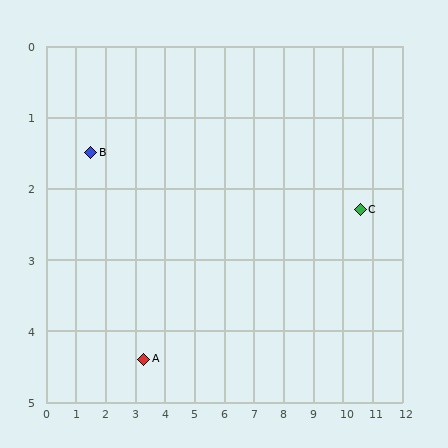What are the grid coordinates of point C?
Point C is at approximately (10.6, 2.3).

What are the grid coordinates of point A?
Point A is at approximately (3.3, 4.4).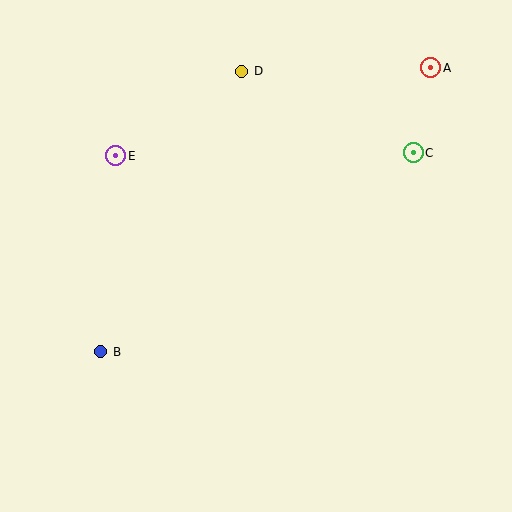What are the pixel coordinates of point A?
Point A is at (431, 68).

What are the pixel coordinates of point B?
Point B is at (101, 352).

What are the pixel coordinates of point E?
Point E is at (116, 156).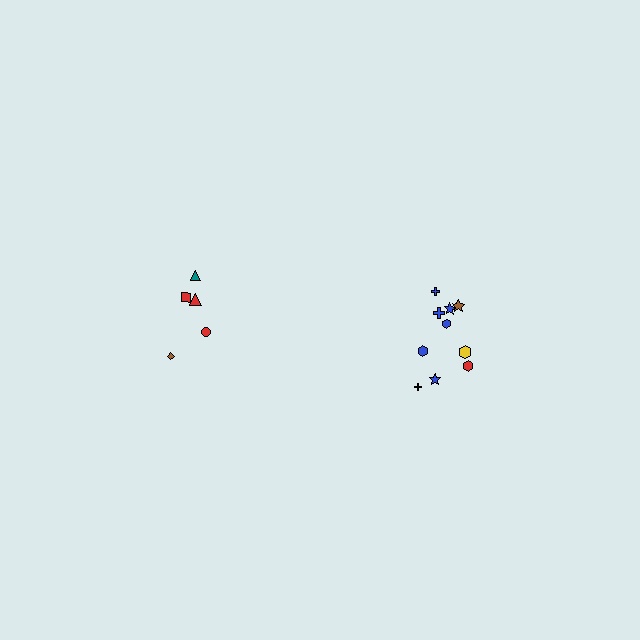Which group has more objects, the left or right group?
The right group.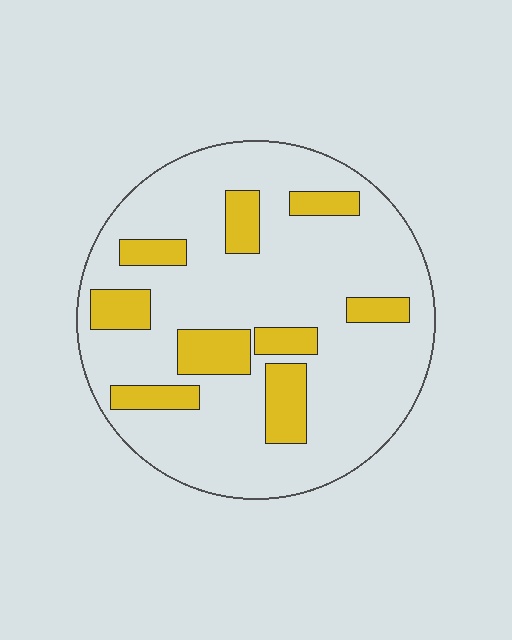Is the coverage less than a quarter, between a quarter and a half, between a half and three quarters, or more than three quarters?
Less than a quarter.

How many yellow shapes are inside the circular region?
9.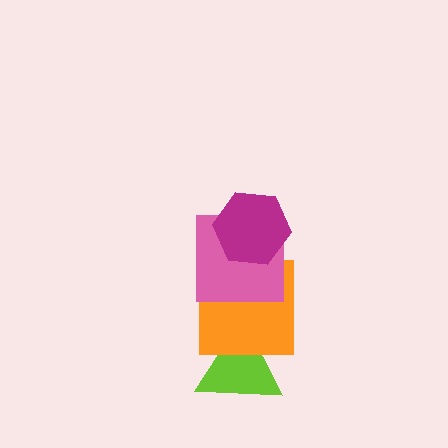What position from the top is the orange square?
The orange square is 3rd from the top.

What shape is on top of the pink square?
The magenta hexagon is on top of the pink square.